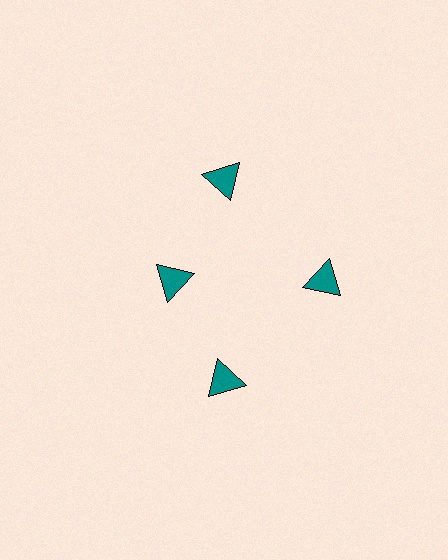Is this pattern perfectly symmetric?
No. The 4 teal triangles are arranged in a ring, but one element near the 9 o'clock position is pulled inward toward the center, breaking the 4-fold rotational symmetry.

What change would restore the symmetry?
The symmetry would be restored by moving it outward, back onto the ring so that all 4 triangles sit at equal angles and equal distance from the center.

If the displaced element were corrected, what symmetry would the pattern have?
It would have 4-fold rotational symmetry — the pattern would map onto itself every 90 degrees.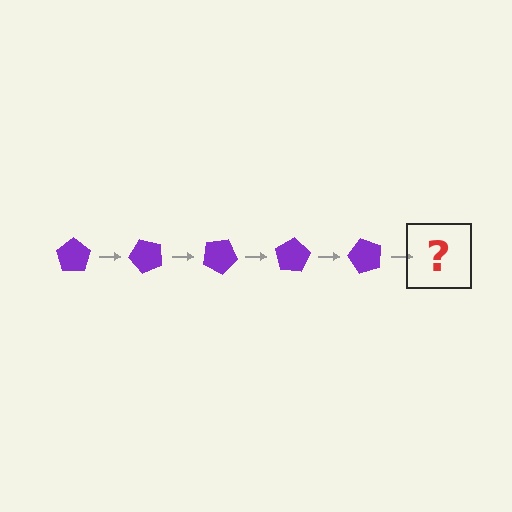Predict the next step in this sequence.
The next step is a purple pentagon rotated 250 degrees.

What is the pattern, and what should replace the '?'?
The pattern is that the pentagon rotates 50 degrees each step. The '?' should be a purple pentagon rotated 250 degrees.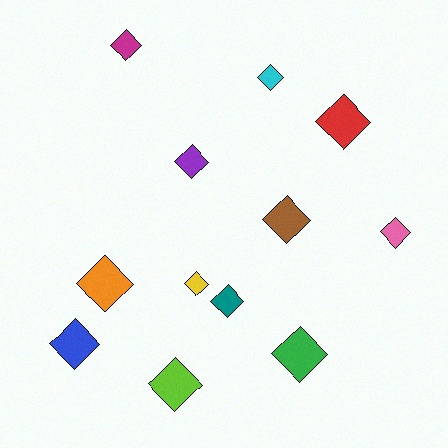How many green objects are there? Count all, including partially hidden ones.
There is 1 green object.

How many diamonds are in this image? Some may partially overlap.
There are 12 diamonds.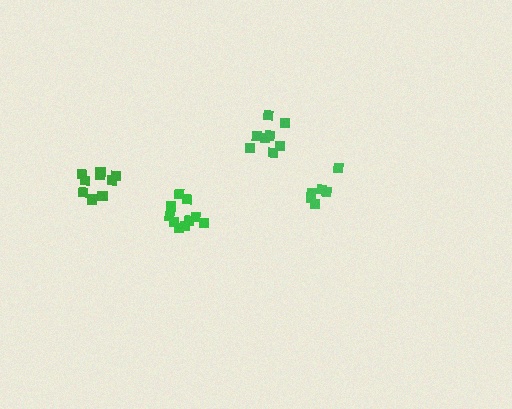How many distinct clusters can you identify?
There are 4 distinct clusters.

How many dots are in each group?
Group 1: 6 dots, Group 2: 8 dots, Group 3: 9 dots, Group 4: 11 dots (34 total).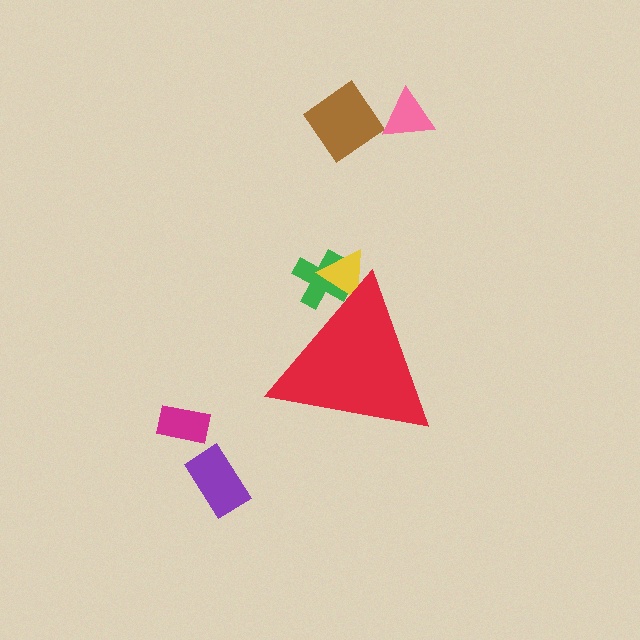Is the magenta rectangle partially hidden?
No, the magenta rectangle is fully visible.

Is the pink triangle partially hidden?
No, the pink triangle is fully visible.